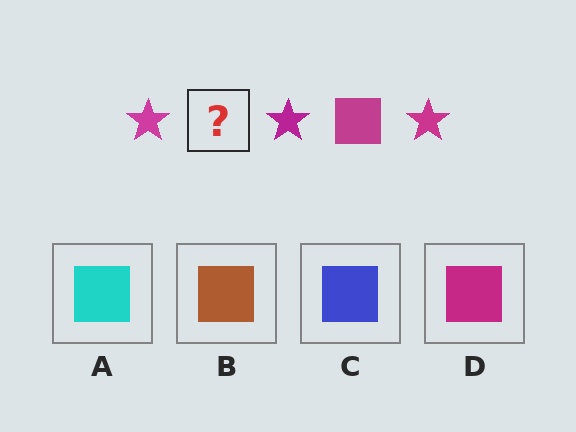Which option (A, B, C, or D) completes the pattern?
D.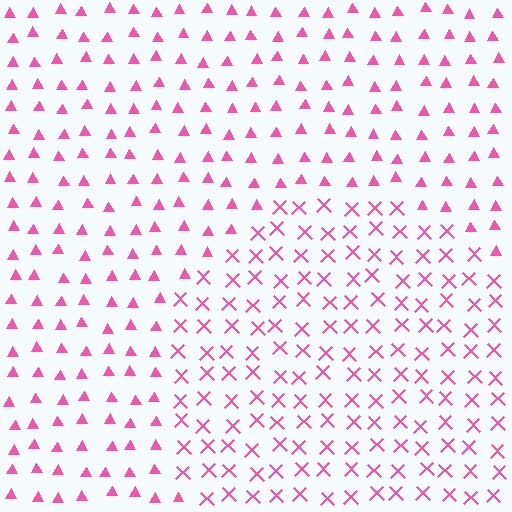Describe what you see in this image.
The image is filled with small pink elements arranged in a uniform grid. A circle-shaped region contains X marks, while the surrounding area contains triangles. The boundary is defined purely by the change in element shape.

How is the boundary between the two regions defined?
The boundary is defined by a change in element shape: X marks inside vs. triangles outside. All elements share the same color and spacing.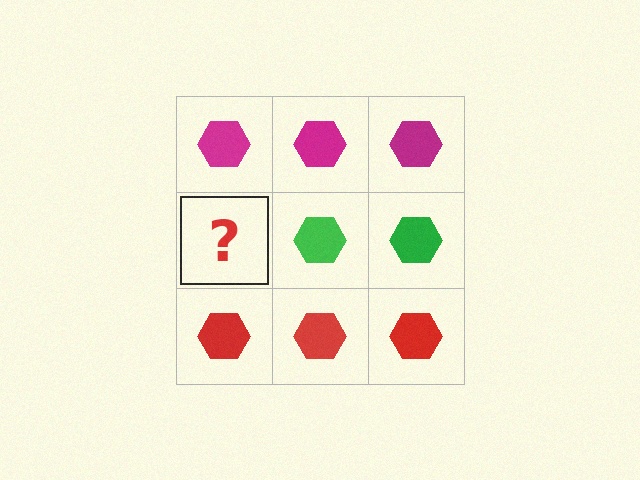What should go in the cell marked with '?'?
The missing cell should contain a green hexagon.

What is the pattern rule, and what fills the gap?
The rule is that each row has a consistent color. The gap should be filled with a green hexagon.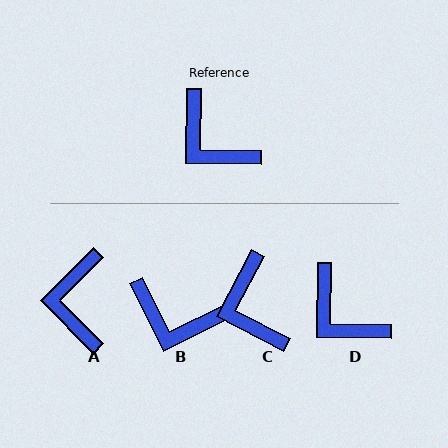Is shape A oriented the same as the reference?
No, it is off by about 44 degrees.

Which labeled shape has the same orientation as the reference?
D.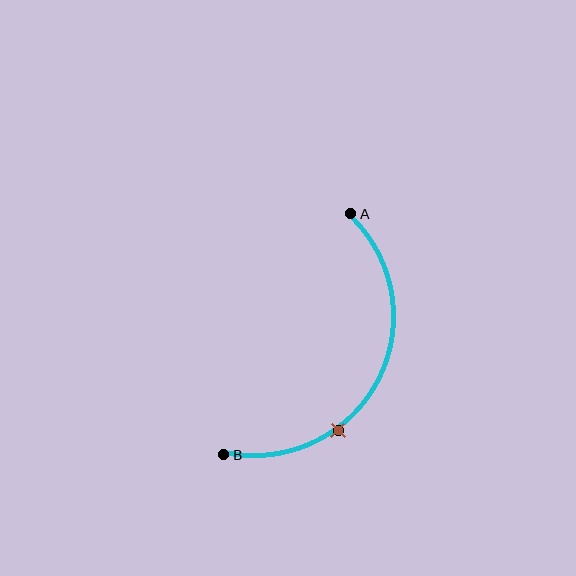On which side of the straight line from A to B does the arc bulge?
The arc bulges to the right of the straight line connecting A and B.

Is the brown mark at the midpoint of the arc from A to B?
No. The brown mark lies on the arc but is closer to endpoint B. The arc midpoint would be at the point on the curve equidistant along the arc from both A and B.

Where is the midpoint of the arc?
The arc midpoint is the point on the curve farthest from the straight line joining A and B. It sits to the right of that line.